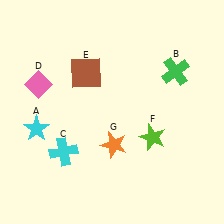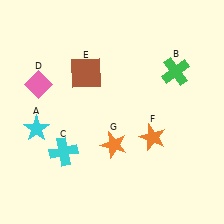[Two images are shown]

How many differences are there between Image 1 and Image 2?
There is 1 difference between the two images.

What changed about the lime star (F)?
In Image 1, F is lime. In Image 2, it changed to orange.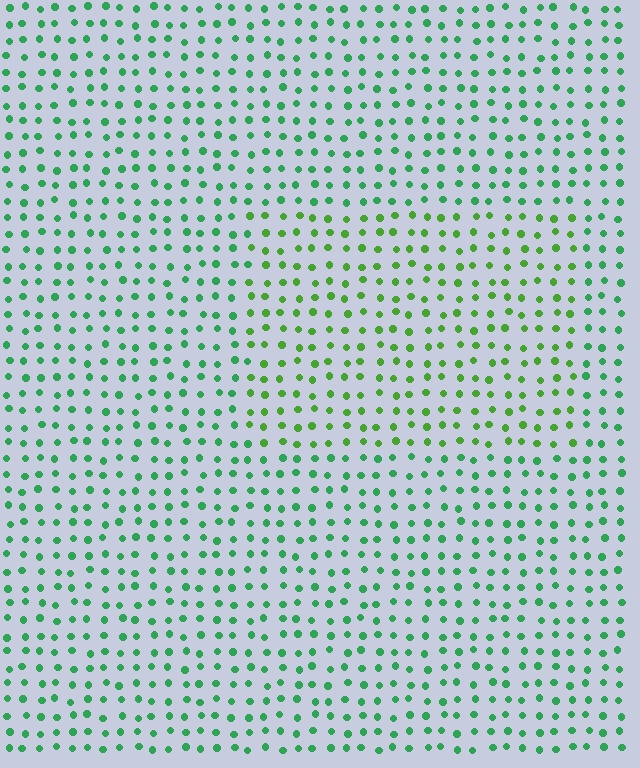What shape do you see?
I see a rectangle.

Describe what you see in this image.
The image is filled with small green elements in a uniform arrangement. A rectangle-shaped region is visible where the elements are tinted to a slightly different hue, forming a subtle color boundary.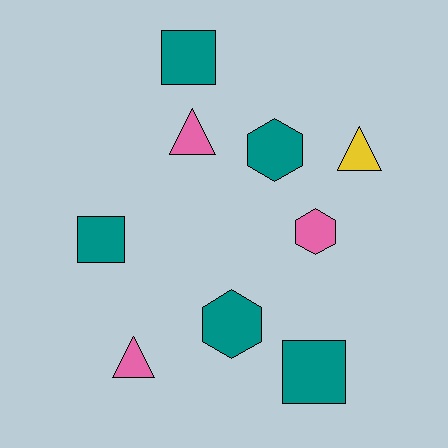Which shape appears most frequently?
Triangle, with 3 objects.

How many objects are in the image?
There are 9 objects.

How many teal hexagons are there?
There are 2 teal hexagons.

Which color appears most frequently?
Teal, with 5 objects.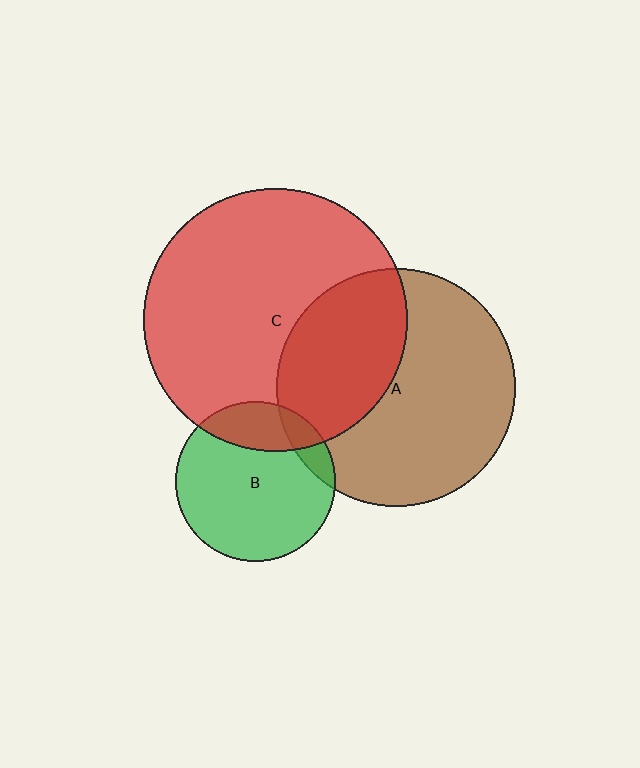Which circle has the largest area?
Circle C (red).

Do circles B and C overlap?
Yes.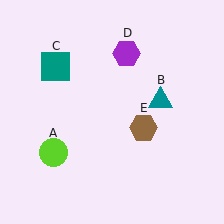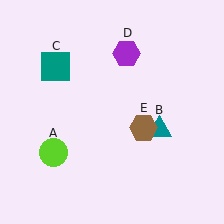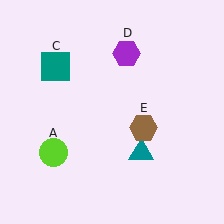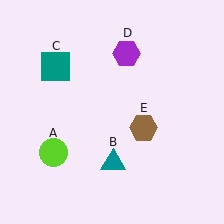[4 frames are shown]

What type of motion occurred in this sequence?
The teal triangle (object B) rotated clockwise around the center of the scene.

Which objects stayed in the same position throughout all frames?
Lime circle (object A) and teal square (object C) and purple hexagon (object D) and brown hexagon (object E) remained stationary.